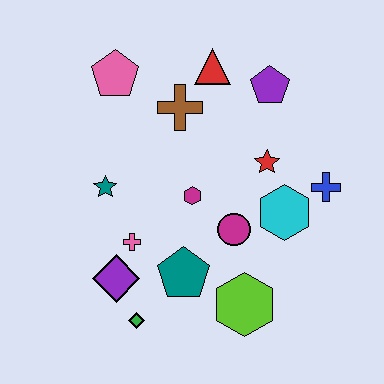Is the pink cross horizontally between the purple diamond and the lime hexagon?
Yes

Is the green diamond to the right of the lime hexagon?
No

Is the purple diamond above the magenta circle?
No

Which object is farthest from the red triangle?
The green diamond is farthest from the red triangle.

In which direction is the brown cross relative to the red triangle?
The brown cross is below the red triangle.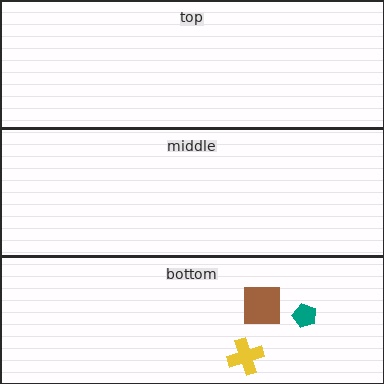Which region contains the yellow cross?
The bottom region.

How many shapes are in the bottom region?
3.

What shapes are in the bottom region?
The brown square, the teal pentagon, the yellow cross.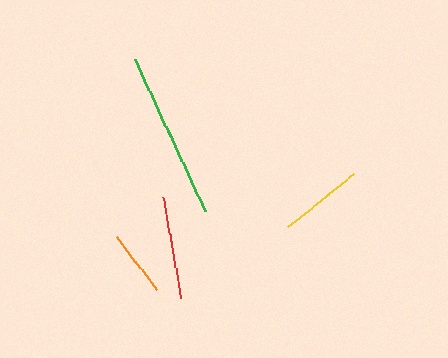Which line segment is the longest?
The green line is the longest at approximately 167 pixels.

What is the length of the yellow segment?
The yellow segment is approximately 84 pixels long.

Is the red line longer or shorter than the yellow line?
The red line is longer than the yellow line.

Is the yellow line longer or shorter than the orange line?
The yellow line is longer than the orange line.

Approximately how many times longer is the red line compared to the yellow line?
The red line is approximately 1.2 times the length of the yellow line.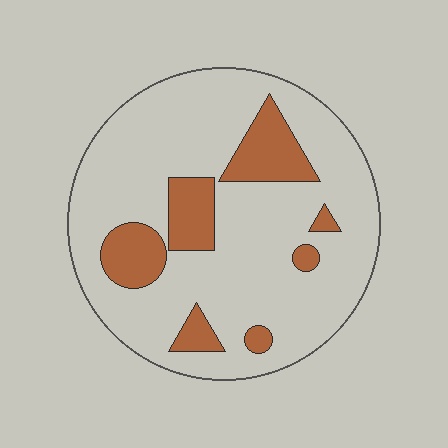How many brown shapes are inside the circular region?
7.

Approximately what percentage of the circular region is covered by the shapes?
Approximately 20%.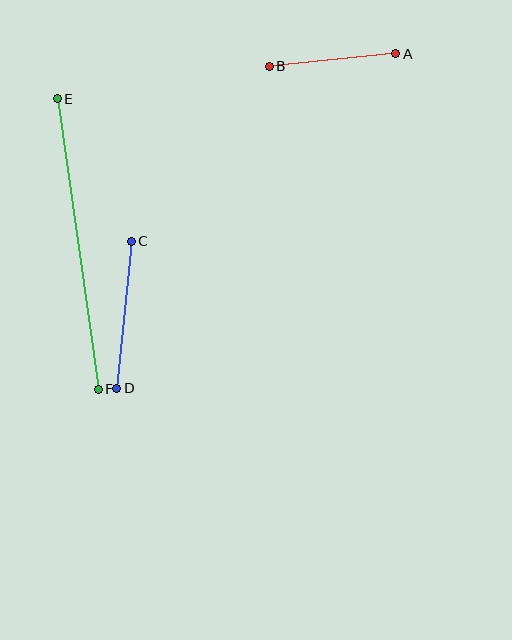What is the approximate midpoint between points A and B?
The midpoint is at approximately (332, 60) pixels.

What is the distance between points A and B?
The distance is approximately 127 pixels.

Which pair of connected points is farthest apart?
Points E and F are farthest apart.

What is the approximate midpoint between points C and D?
The midpoint is at approximately (124, 315) pixels.